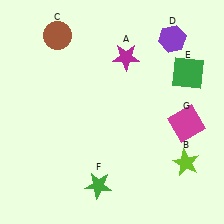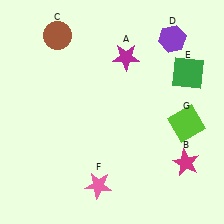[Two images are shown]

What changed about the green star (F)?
In Image 1, F is green. In Image 2, it changed to pink.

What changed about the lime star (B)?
In Image 1, B is lime. In Image 2, it changed to magenta.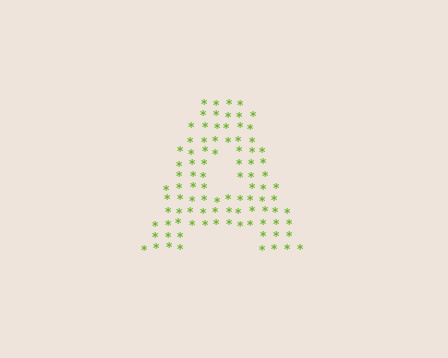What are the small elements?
The small elements are asterisks.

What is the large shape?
The large shape is the letter A.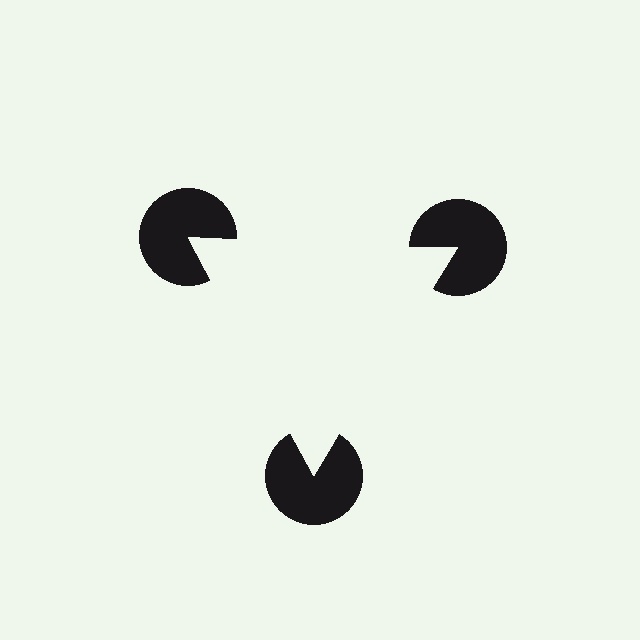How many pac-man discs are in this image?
There are 3 — one at each vertex of the illusory triangle.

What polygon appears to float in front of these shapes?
An illusory triangle — its edges are inferred from the aligned wedge cuts in the pac-man discs, not physically drawn.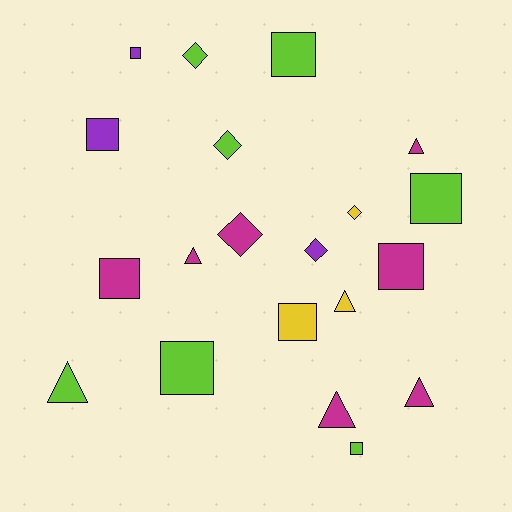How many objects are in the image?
There are 20 objects.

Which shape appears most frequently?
Square, with 9 objects.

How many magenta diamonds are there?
There is 1 magenta diamond.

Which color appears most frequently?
Lime, with 7 objects.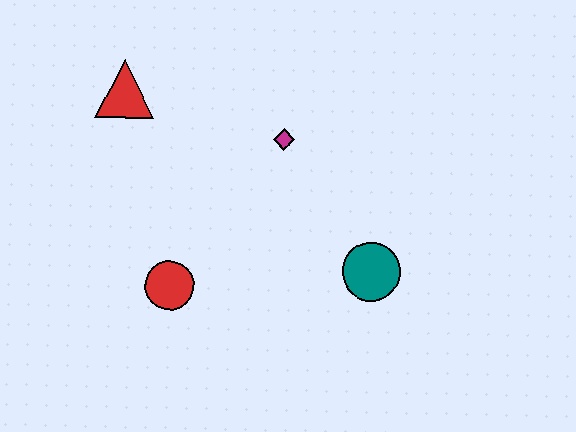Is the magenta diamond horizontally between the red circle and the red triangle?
No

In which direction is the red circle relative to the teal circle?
The red circle is to the left of the teal circle.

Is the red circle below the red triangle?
Yes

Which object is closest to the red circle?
The magenta diamond is closest to the red circle.